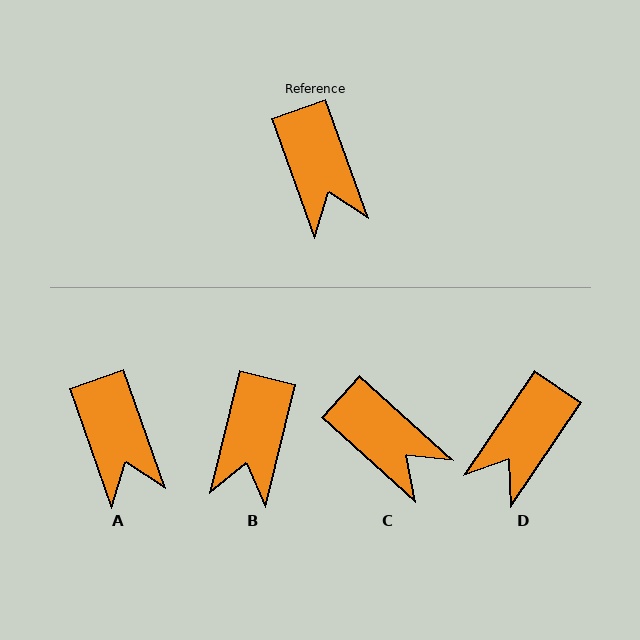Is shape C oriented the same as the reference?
No, it is off by about 28 degrees.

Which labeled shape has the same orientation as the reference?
A.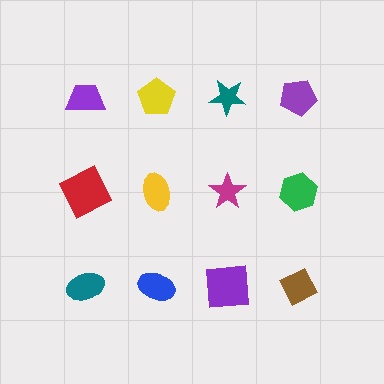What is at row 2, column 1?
A red square.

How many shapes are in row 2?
4 shapes.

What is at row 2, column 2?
A yellow ellipse.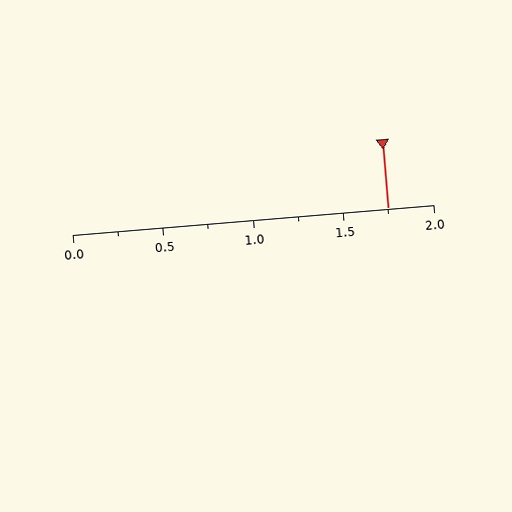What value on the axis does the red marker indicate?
The marker indicates approximately 1.75.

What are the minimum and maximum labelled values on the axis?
The axis runs from 0.0 to 2.0.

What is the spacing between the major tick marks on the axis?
The major ticks are spaced 0.5 apart.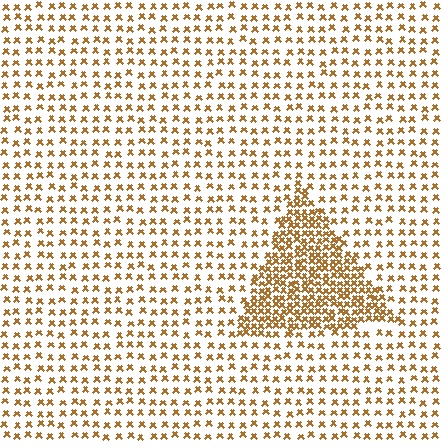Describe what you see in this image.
The image contains small brown elements arranged at two different densities. A triangle-shaped region is visible where the elements are more densely packed than the surrounding area.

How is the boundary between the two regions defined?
The boundary is defined by a change in element density (approximately 2.5x ratio). All elements are the same color, size, and shape.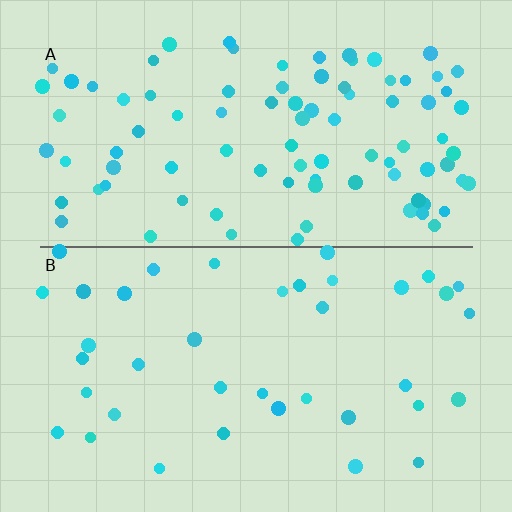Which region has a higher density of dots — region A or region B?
A (the top).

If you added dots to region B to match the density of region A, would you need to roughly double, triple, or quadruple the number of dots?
Approximately double.